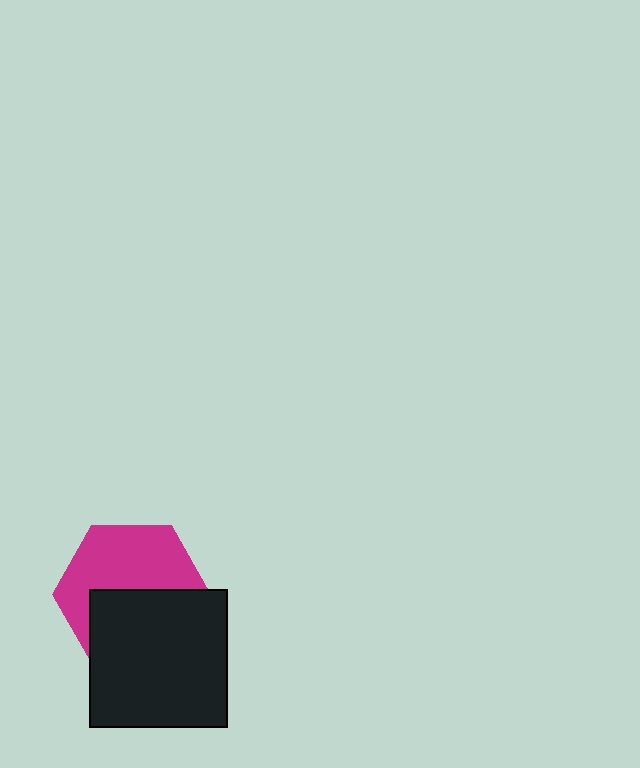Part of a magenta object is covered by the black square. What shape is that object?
It is a hexagon.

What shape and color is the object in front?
The object in front is a black square.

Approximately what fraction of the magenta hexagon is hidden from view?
Roughly 46% of the magenta hexagon is hidden behind the black square.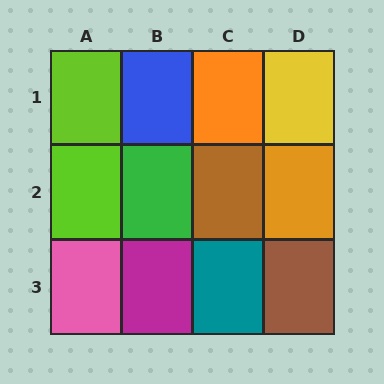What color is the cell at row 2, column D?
Orange.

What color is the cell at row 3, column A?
Pink.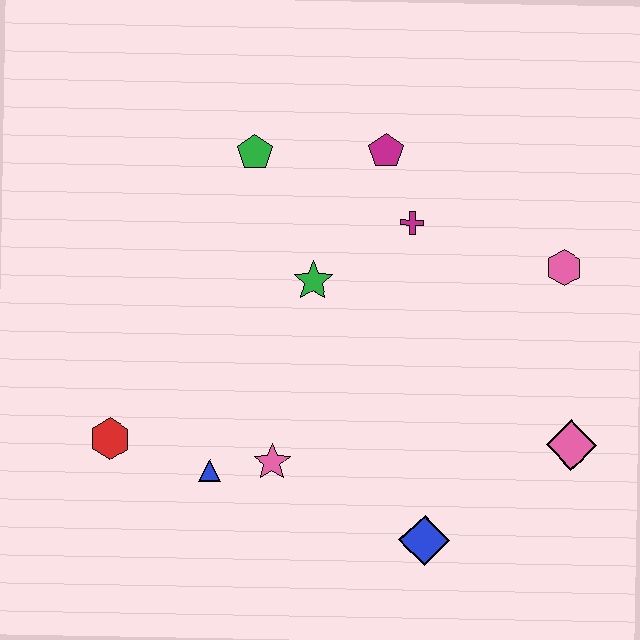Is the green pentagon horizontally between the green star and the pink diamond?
No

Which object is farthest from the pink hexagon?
The red hexagon is farthest from the pink hexagon.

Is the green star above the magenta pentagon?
No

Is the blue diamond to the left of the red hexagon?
No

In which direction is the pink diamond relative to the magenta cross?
The pink diamond is below the magenta cross.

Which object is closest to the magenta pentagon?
The magenta cross is closest to the magenta pentagon.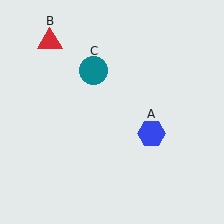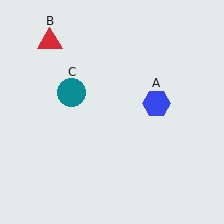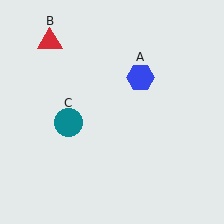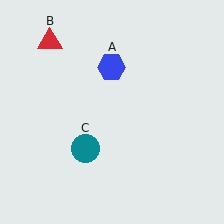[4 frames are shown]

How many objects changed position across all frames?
2 objects changed position: blue hexagon (object A), teal circle (object C).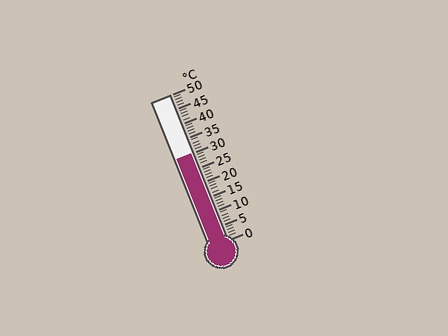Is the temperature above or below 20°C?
The temperature is above 20°C.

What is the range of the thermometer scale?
The thermometer scale ranges from 0°C to 50°C.